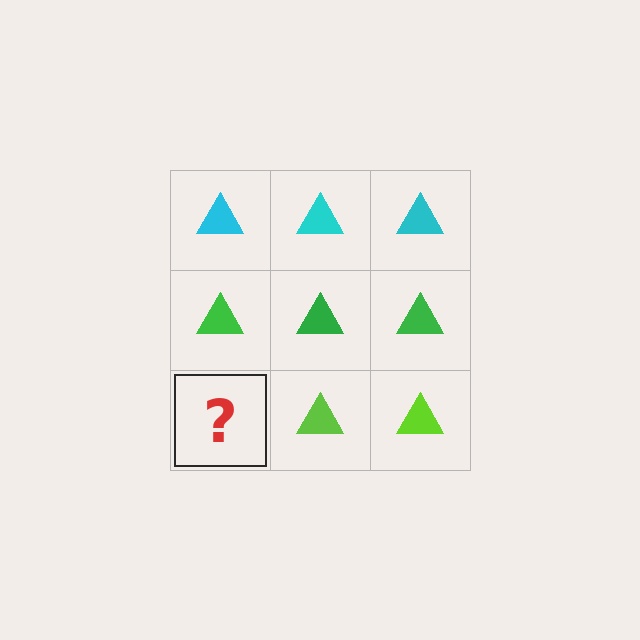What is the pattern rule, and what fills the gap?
The rule is that each row has a consistent color. The gap should be filled with a lime triangle.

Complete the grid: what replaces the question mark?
The question mark should be replaced with a lime triangle.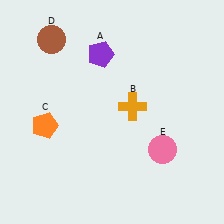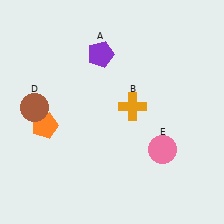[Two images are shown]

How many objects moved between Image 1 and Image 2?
1 object moved between the two images.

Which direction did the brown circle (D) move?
The brown circle (D) moved down.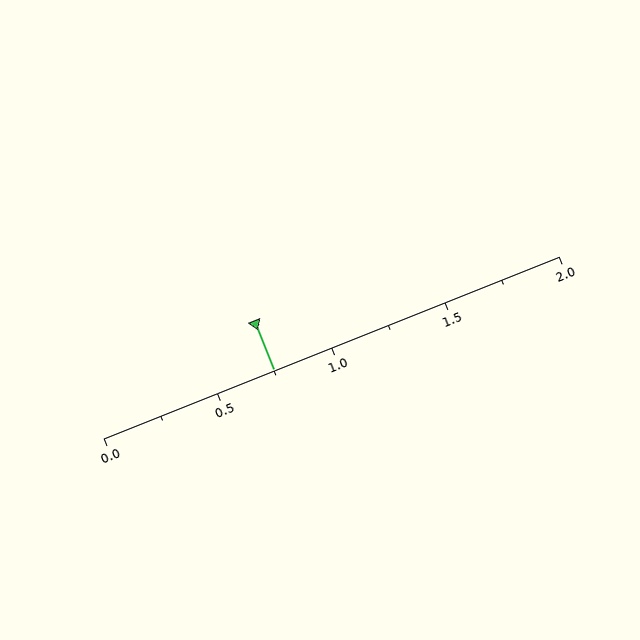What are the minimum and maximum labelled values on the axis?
The axis runs from 0.0 to 2.0.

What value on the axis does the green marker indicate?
The marker indicates approximately 0.75.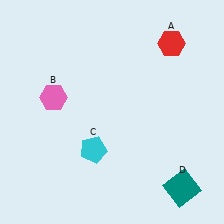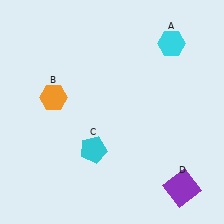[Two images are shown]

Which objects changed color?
A changed from red to cyan. B changed from pink to orange. D changed from teal to purple.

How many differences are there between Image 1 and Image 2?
There are 3 differences between the two images.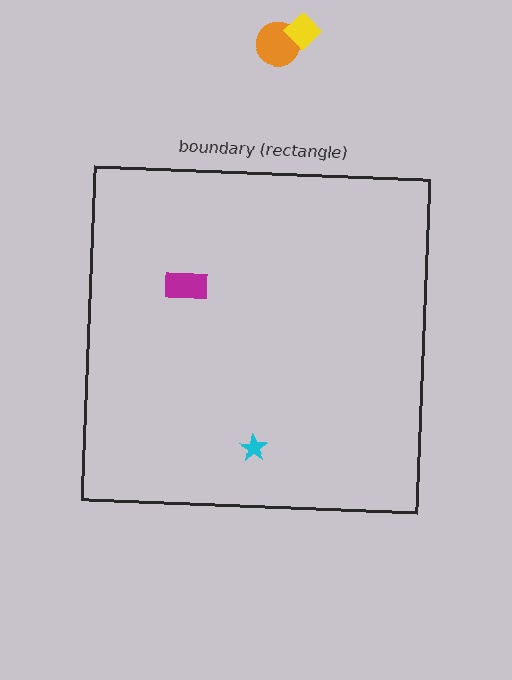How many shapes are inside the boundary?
2 inside, 2 outside.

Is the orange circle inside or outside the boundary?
Outside.